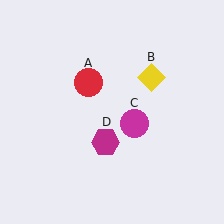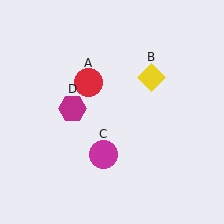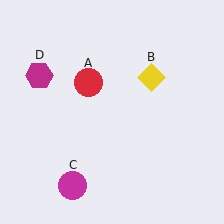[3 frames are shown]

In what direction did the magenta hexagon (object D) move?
The magenta hexagon (object D) moved up and to the left.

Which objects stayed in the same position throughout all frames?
Red circle (object A) and yellow diamond (object B) remained stationary.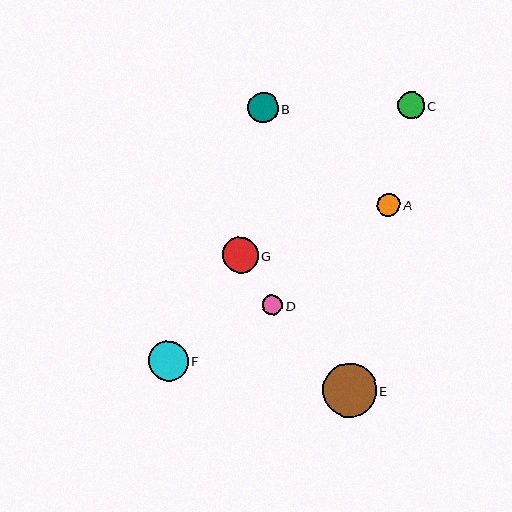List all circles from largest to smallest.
From largest to smallest: E, F, G, B, C, A, D.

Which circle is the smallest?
Circle D is the smallest with a size of approximately 20 pixels.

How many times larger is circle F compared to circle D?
Circle F is approximately 2.0 times the size of circle D.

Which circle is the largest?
Circle E is the largest with a size of approximately 54 pixels.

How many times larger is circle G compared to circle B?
Circle G is approximately 1.2 times the size of circle B.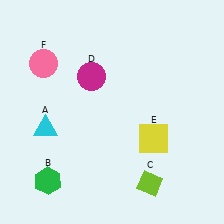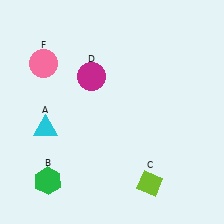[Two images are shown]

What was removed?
The yellow square (E) was removed in Image 2.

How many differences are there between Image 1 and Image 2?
There is 1 difference between the two images.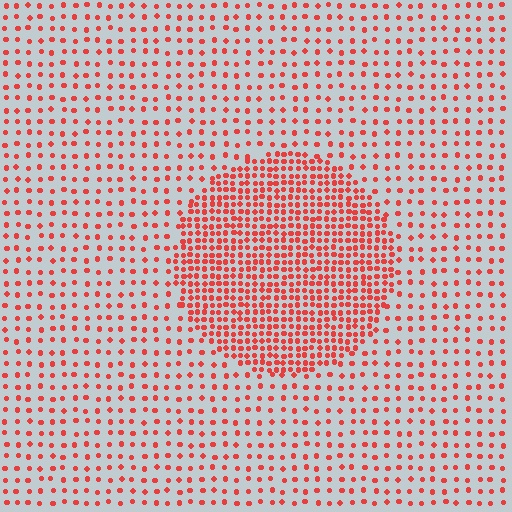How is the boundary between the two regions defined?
The boundary is defined by a change in element density (approximately 2.6x ratio). All elements are the same color, size, and shape.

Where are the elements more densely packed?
The elements are more densely packed inside the circle boundary.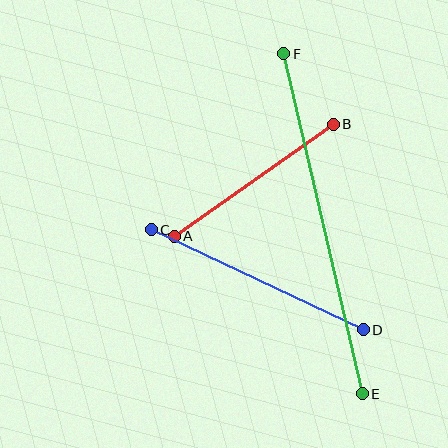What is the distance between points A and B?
The distance is approximately 194 pixels.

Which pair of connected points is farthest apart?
Points E and F are farthest apart.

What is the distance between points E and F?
The distance is approximately 349 pixels.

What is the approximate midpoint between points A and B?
The midpoint is at approximately (254, 180) pixels.